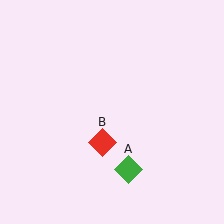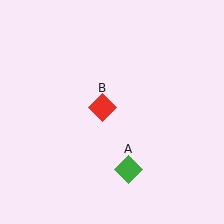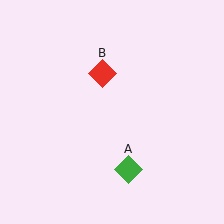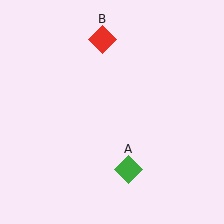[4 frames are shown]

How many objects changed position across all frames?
1 object changed position: red diamond (object B).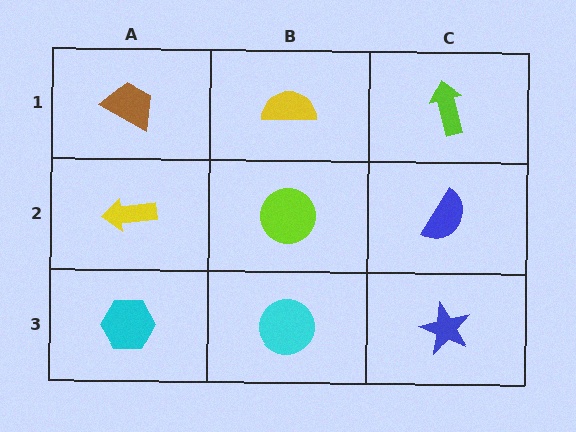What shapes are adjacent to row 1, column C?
A blue semicircle (row 2, column C), a yellow semicircle (row 1, column B).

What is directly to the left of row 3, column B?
A cyan hexagon.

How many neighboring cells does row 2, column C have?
3.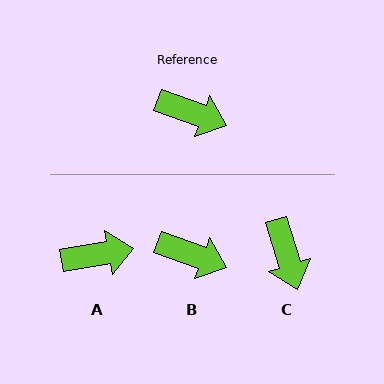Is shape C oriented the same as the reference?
No, it is off by about 53 degrees.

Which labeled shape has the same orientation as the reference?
B.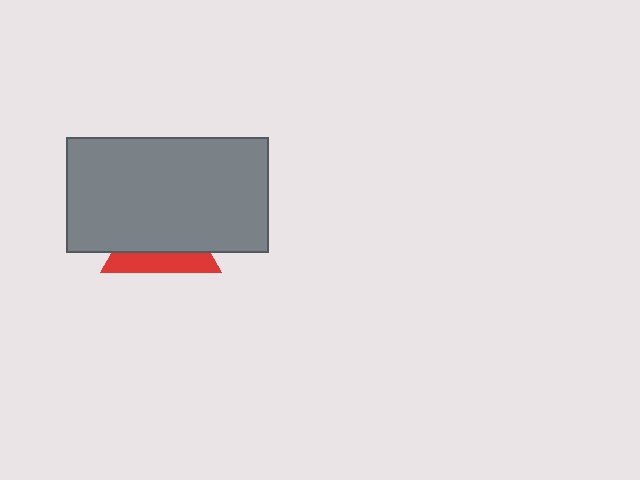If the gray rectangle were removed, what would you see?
You would see the complete red triangle.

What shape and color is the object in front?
The object in front is a gray rectangle.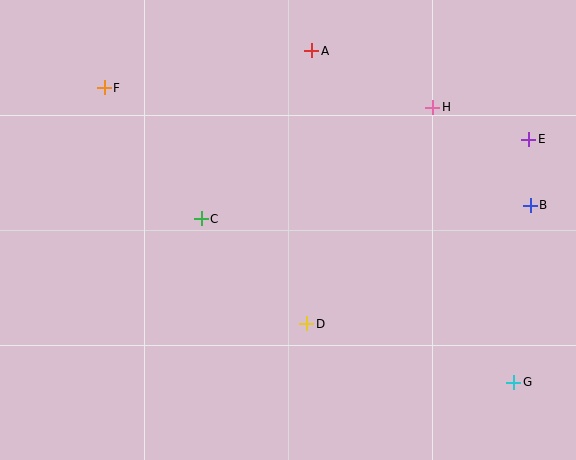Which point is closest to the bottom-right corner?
Point G is closest to the bottom-right corner.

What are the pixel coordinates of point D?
Point D is at (307, 324).